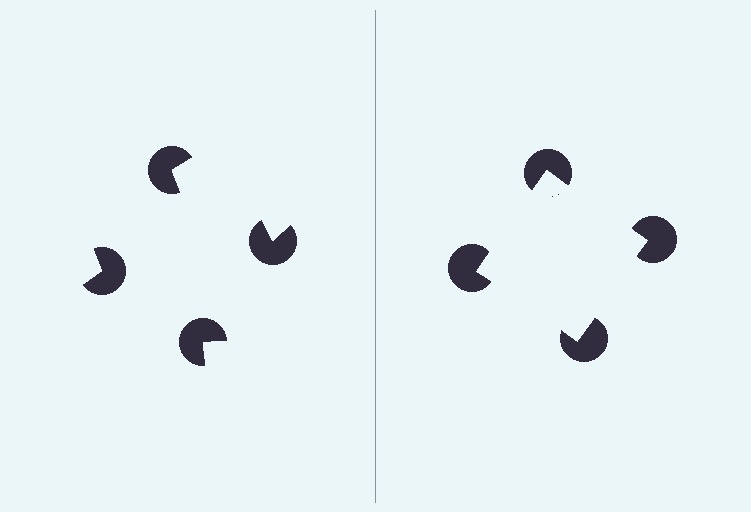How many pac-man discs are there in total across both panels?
8 — 4 on each side.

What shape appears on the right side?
An illusory square.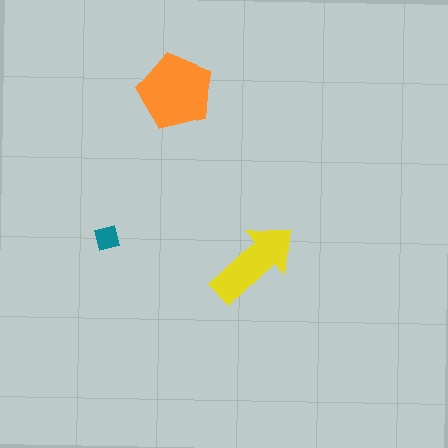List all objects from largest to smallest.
The orange pentagon, the yellow arrow, the teal diamond.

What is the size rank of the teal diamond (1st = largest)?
3rd.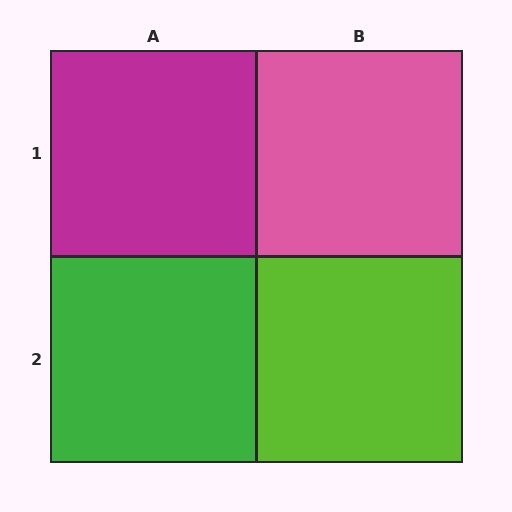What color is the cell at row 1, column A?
Magenta.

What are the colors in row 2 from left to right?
Green, lime.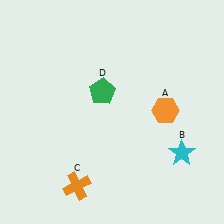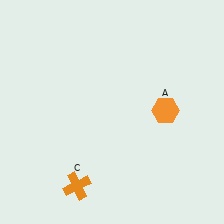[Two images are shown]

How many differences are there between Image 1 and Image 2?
There are 2 differences between the two images.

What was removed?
The green pentagon (D), the cyan star (B) were removed in Image 2.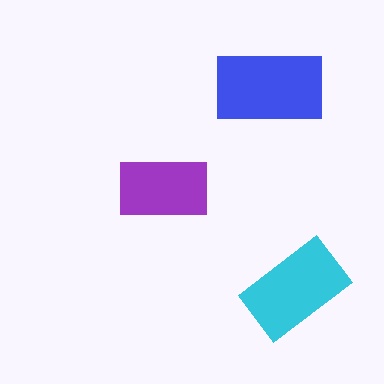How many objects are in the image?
There are 3 objects in the image.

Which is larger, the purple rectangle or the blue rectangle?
The blue one.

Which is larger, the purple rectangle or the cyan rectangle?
The cyan one.